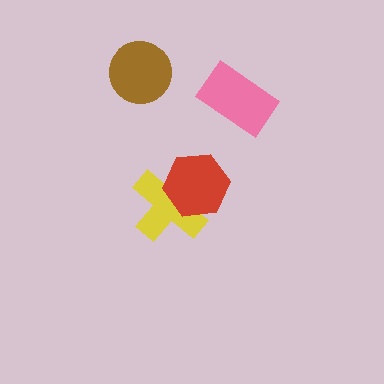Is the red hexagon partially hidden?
No, no other shape covers it.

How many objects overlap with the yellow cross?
1 object overlaps with the yellow cross.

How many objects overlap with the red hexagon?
1 object overlaps with the red hexagon.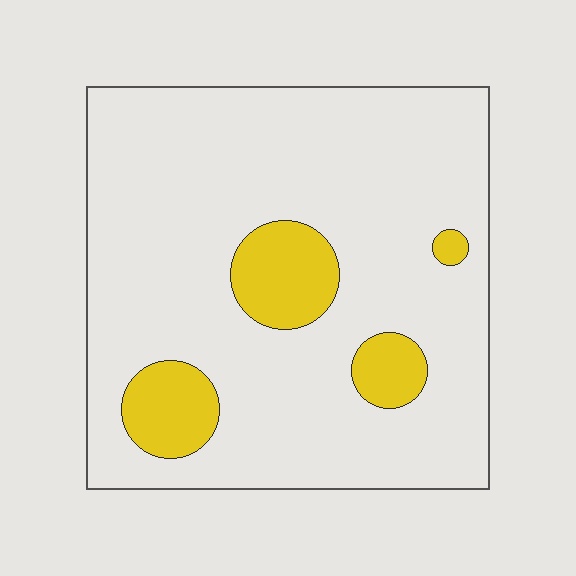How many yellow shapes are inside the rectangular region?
4.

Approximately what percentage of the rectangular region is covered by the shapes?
Approximately 15%.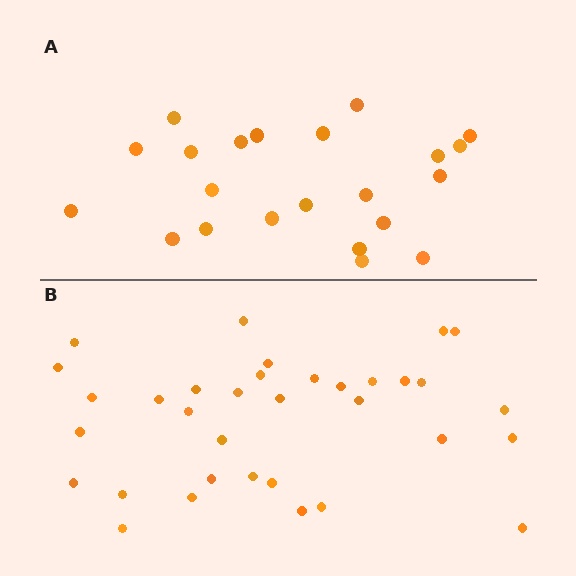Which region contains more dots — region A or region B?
Region B (the bottom region) has more dots.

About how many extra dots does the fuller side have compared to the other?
Region B has roughly 12 or so more dots than region A.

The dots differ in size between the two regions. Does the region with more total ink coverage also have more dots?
No. Region A has more total ink coverage because its dots are larger, but region B actually contains more individual dots. Total area can be misleading — the number of items is what matters here.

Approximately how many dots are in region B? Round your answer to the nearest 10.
About 30 dots. (The exact count is 34, which rounds to 30.)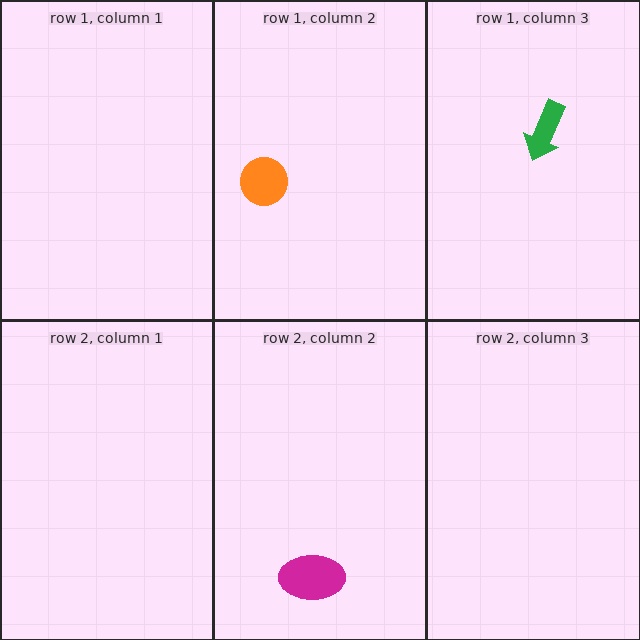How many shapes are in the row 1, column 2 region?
1.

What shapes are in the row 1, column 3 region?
The green arrow.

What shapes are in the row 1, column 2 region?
The orange circle.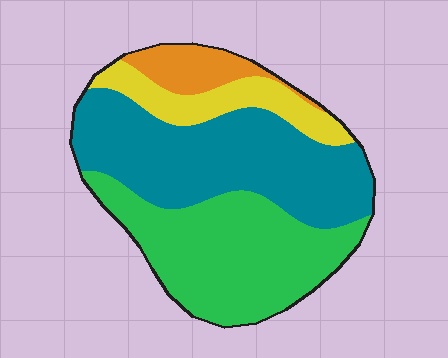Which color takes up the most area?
Teal, at roughly 40%.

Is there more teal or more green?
Teal.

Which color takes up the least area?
Orange, at roughly 10%.